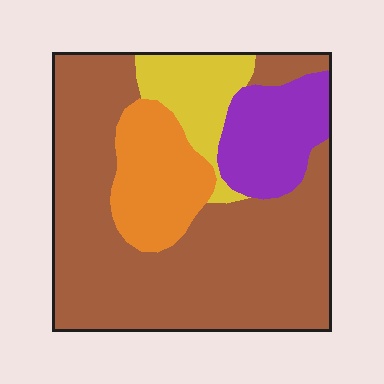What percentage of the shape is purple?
Purple takes up less than a quarter of the shape.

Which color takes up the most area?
Brown, at roughly 60%.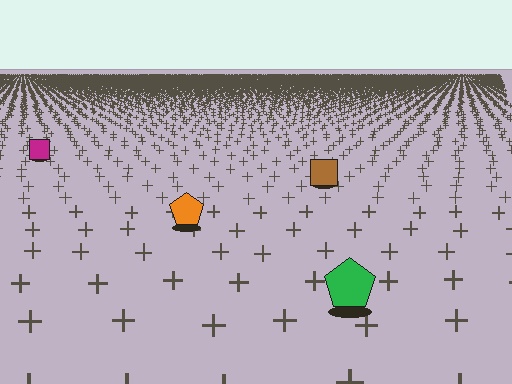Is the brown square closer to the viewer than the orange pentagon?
No. The orange pentagon is closer — you can tell from the texture gradient: the ground texture is coarser near it.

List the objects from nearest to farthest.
From nearest to farthest: the green pentagon, the orange pentagon, the brown square, the magenta square.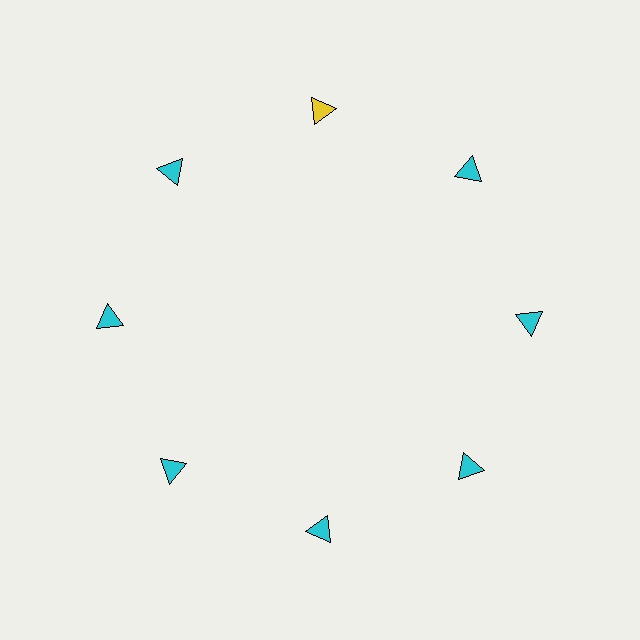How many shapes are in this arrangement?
There are 8 shapes arranged in a ring pattern.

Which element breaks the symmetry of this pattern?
The yellow triangle at roughly the 12 o'clock position breaks the symmetry. All other shapes are cyan triangles.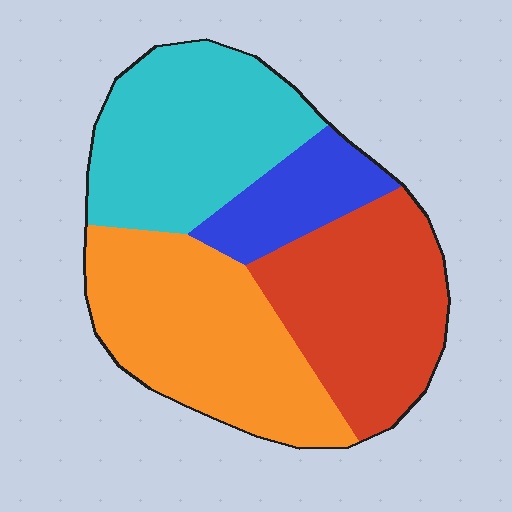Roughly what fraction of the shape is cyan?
Cyan takes up about one quarter (1/4) of the shape.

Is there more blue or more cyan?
Cyan.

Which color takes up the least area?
Blue, at roughly 10%.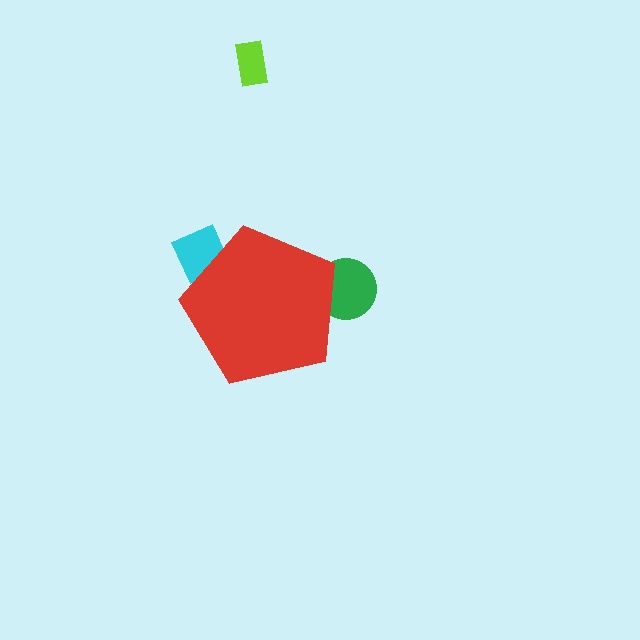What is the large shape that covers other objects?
A red pentagon.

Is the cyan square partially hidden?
Yes, the cyan square is partially hidden behind the red pentagon.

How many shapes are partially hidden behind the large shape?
2 shapes are partially hidden.